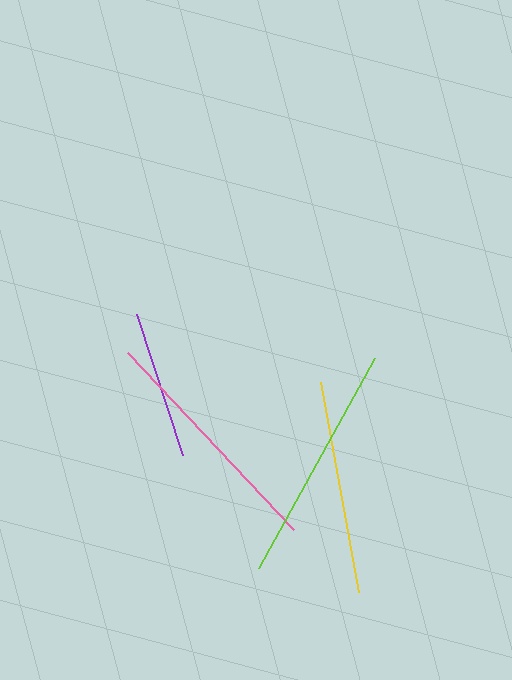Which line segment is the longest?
The pink line is the longest at approximately 242 pixels.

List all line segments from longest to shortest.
From longest to shortest: pink, lime, yellow, purple.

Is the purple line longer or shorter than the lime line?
The lime line is longer than the purple line.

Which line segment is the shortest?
The purple line is the shortest at approximately 148 pixels.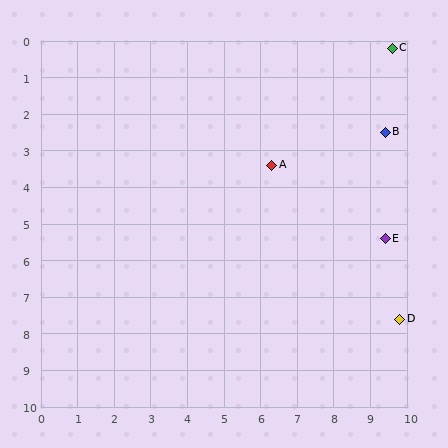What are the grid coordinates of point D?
Point D is at approximately (9.8, 7.6).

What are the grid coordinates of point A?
Point A is at approximately (6.3, 3.4).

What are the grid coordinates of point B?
Point B is at approximately (9.4, 2.5).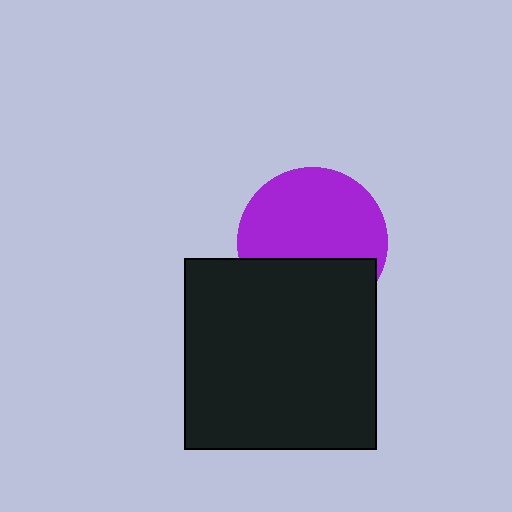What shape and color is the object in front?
The object in front is a black square.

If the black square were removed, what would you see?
You would see the complete purple circle.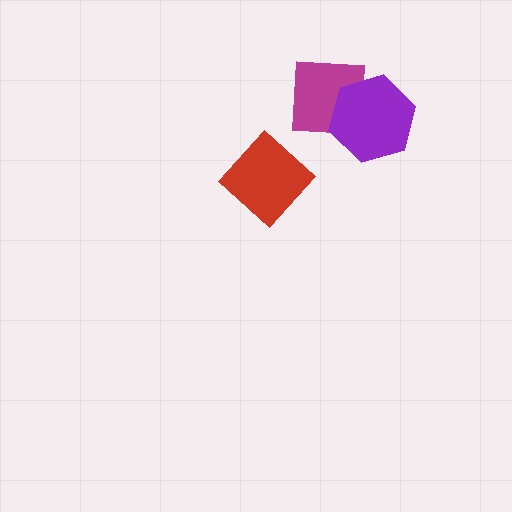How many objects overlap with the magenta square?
1 object overlaps with the magenta square.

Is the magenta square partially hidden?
Yes, it is partially covered by another shape.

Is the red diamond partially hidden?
No, no other shape covers it.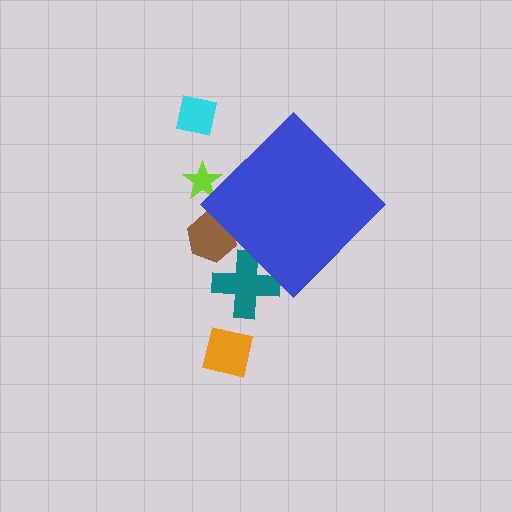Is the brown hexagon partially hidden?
Yes, the brown hexagon is partially hidden behind the blue diamond.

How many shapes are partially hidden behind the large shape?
3 shapes are partially hidden.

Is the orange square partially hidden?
No, the orange square is fully visible.